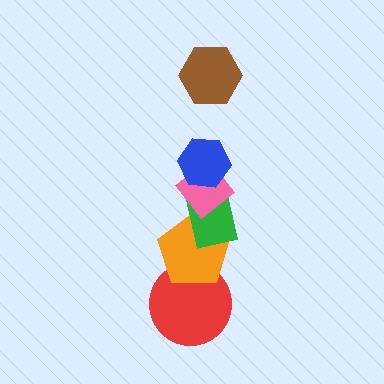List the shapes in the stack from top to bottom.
From top to bottom: the brown hexagon, the blue hexagon, the pink diamond, the green rectangle, the orange pentagon, the red circle.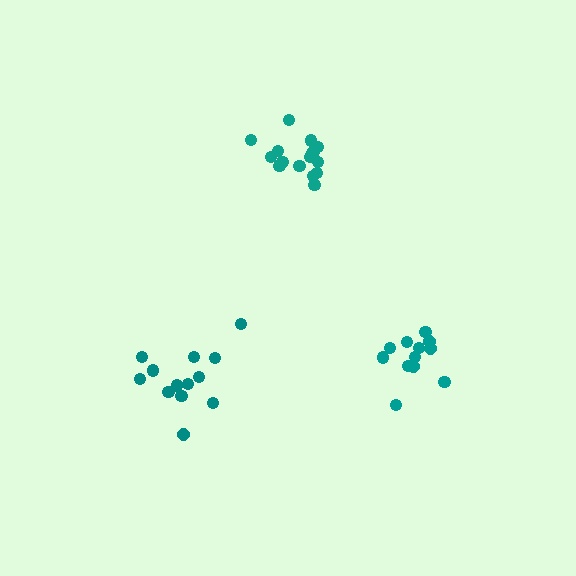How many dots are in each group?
Group 1: 17 dots, Group 2: 12 dots, Group 3: 13 dots (42 total).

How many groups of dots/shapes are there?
There are 3 groups.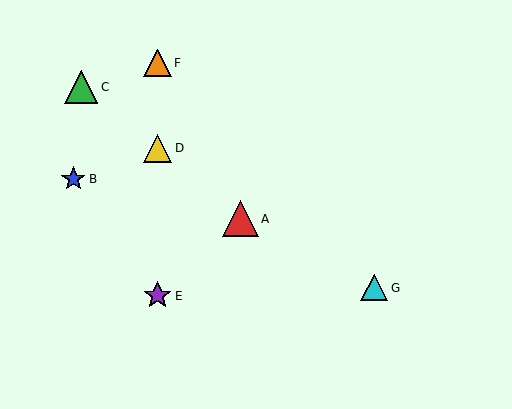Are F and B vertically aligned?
No, F is at x≈158 and B is at x≈73.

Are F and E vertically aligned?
Yes, both are at x≈158.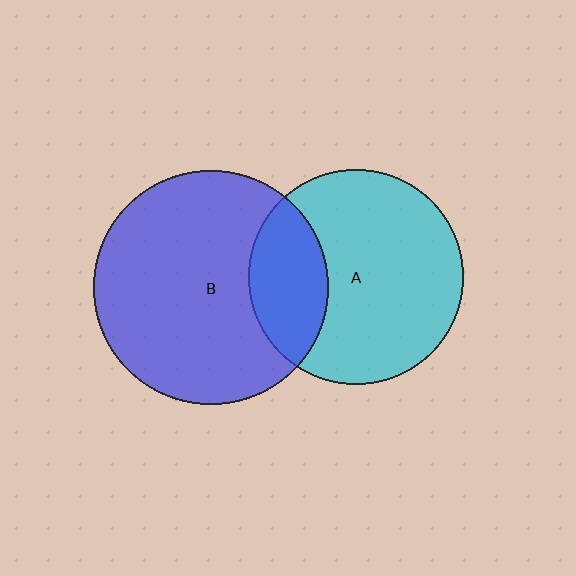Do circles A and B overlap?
Yes.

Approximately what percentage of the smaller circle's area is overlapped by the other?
Approximately 25%.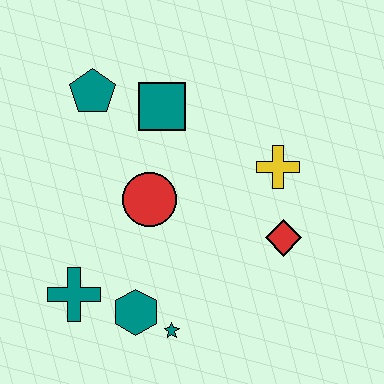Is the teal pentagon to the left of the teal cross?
No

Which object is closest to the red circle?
The teal square is closest to the red circle.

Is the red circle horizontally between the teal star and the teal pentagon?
Yes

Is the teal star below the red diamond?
Yes